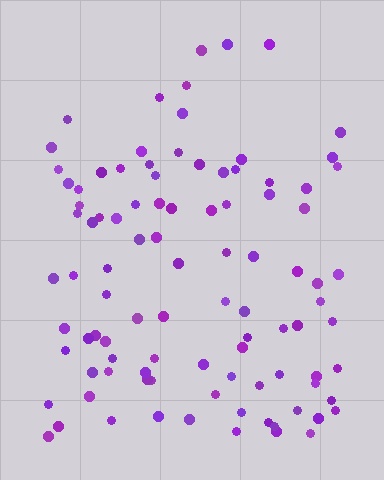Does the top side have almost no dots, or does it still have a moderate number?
Still a moderate number, just noticeably fewer than the bottom.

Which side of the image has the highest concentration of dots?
The bottom.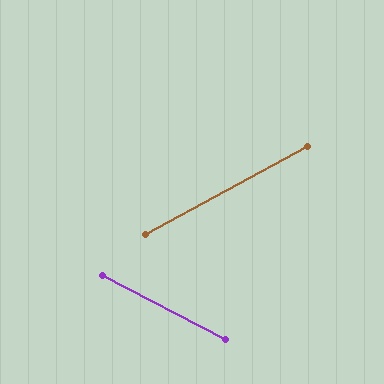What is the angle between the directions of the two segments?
Approximately 56 degrees.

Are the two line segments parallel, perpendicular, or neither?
Neither parallel nor perpendicular — they differ by about 56°.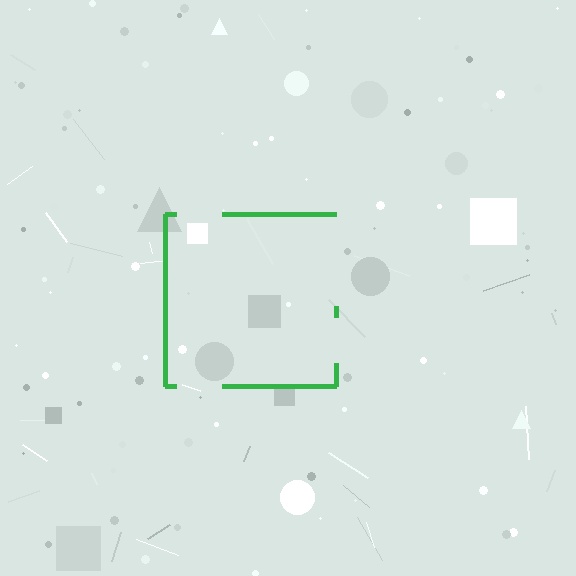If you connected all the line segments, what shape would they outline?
They would outline a square.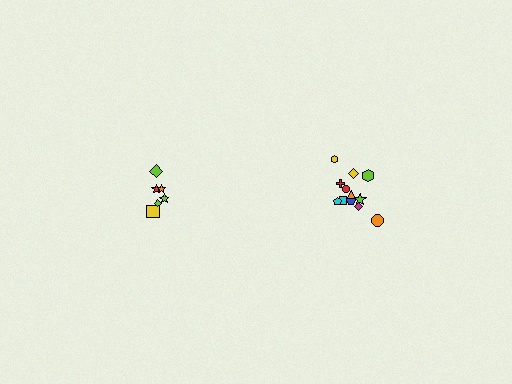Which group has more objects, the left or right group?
The right group.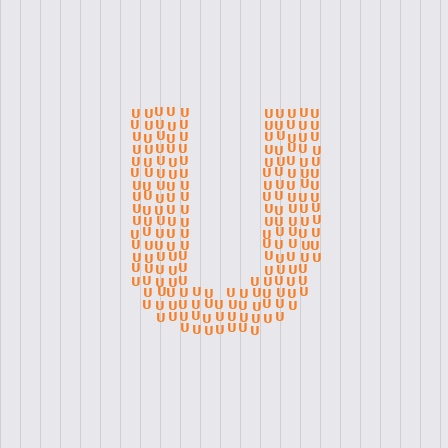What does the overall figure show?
The overall figure shows the letter U.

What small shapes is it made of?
It is made of small letter U's.